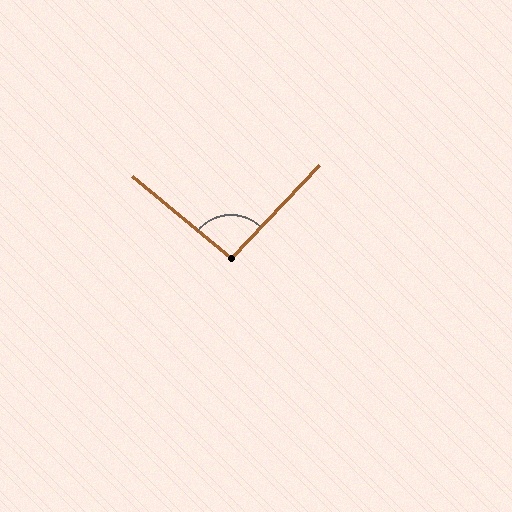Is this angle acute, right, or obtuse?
It is approximately a right angle.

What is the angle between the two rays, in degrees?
Approximately 94 degrees.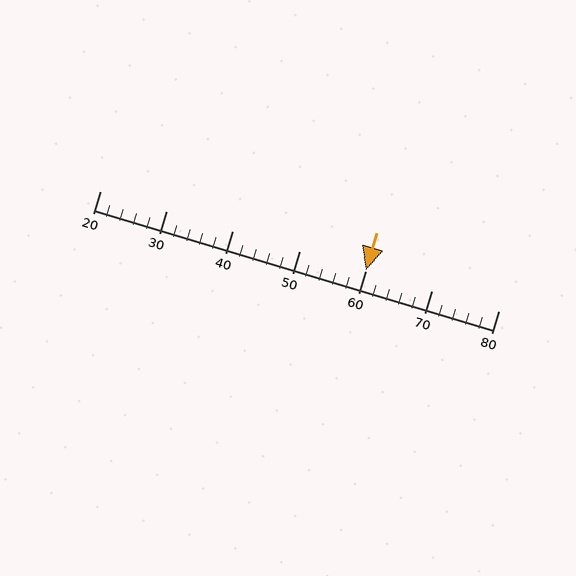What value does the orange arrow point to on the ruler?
The orange arrow points to approximately 60.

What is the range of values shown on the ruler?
The ruler shows values from 20 to 80.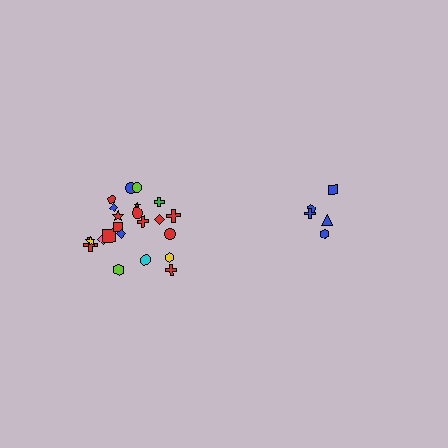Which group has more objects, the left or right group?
The left group.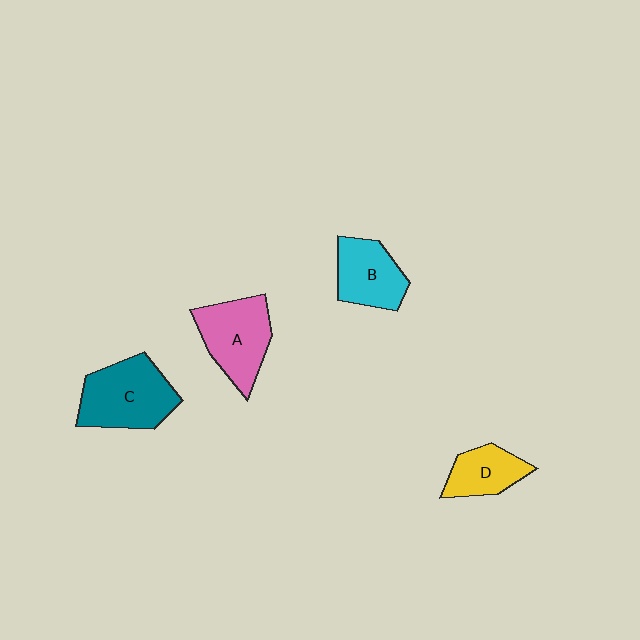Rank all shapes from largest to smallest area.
From largest to smallest: C (teal), A (pink), B (cyan), D (yellow).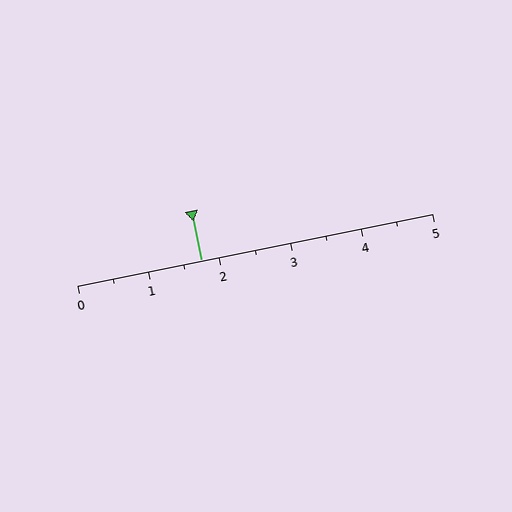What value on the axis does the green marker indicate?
The marker indicates approximately 1.8.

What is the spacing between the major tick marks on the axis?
The major ticks are spaced 1 apart.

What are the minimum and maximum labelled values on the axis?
The axis runs from 0 to 5.